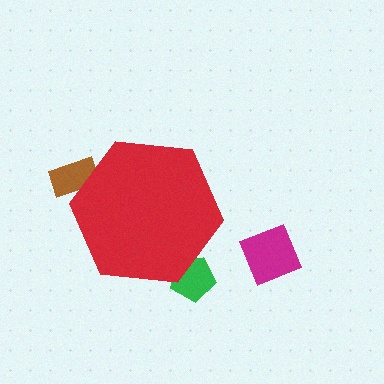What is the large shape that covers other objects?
A red hexagon.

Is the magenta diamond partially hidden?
No, the magenta diamond is fully visible.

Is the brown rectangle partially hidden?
Yes, the brown rectangle is partially hidden behind the red hexagon.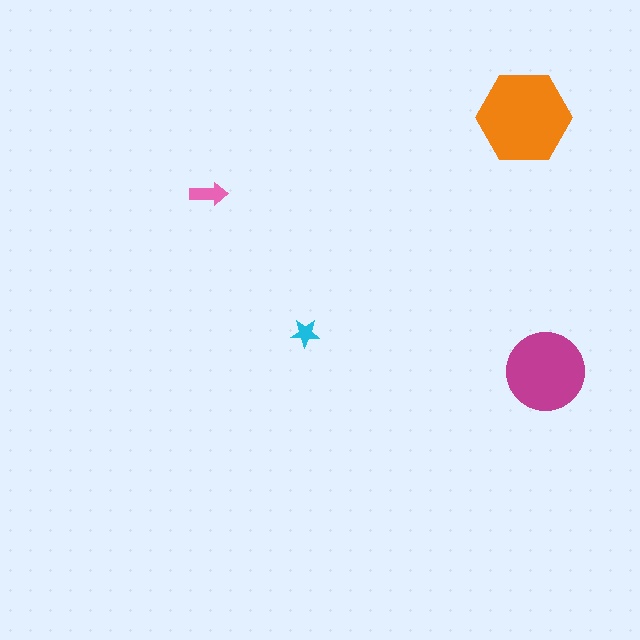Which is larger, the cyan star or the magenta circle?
The magenta circle.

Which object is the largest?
The orange hexagon.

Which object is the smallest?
The cyan star.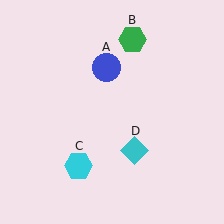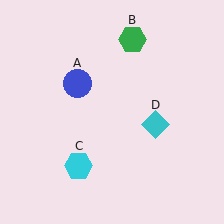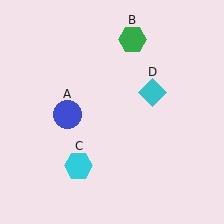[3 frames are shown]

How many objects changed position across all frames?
2 objects changed position: blue circle (object A), cyan diamond (object D).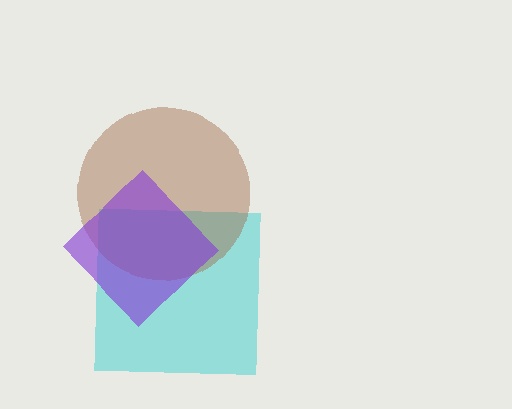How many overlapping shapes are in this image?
There are 3 overlapping shapes in the image.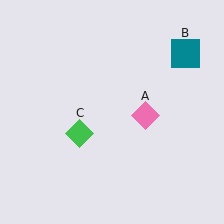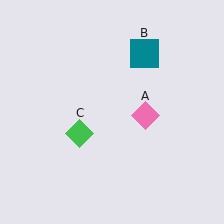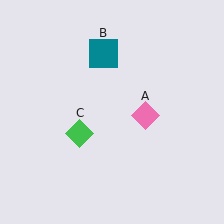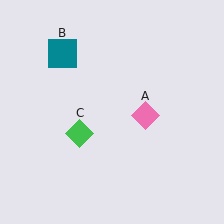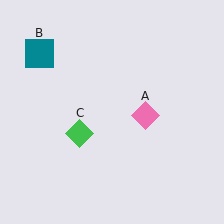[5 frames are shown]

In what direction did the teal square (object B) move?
The teal square (object B) moved left.